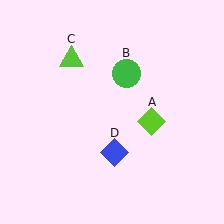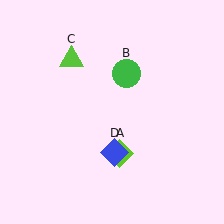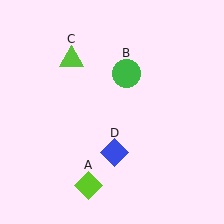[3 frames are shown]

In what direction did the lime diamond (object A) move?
The lime diamond (object A) moved down and to the left.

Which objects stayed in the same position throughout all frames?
Green circle (object B) and lime triangle (object C) and blue diamond (object D) remained stationary.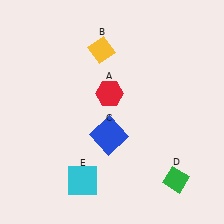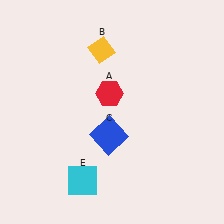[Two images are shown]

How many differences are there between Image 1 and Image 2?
There is 1 difference between the two images.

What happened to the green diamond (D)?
The green diamond (D) was removed in Image 2. It was in the bottom-right area of Image 1.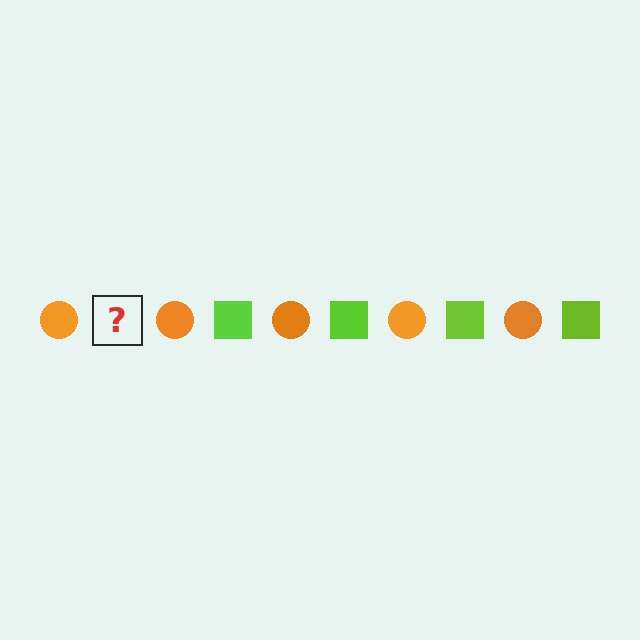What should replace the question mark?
The question mark should be replaced with a lime square.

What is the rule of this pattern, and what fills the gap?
The rule is that the pattern alternates between orange circle and lime square. The gap should be filled with a lime square.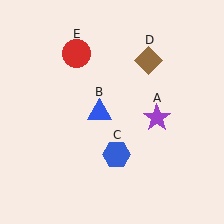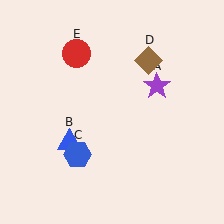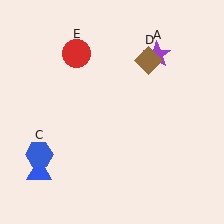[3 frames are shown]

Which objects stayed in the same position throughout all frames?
Brown diamond (object D) and red circle (object E) remained stationary.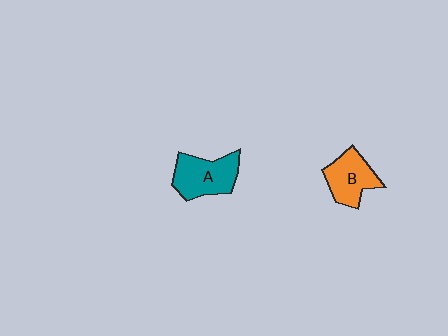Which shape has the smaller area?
Shape B (orange).